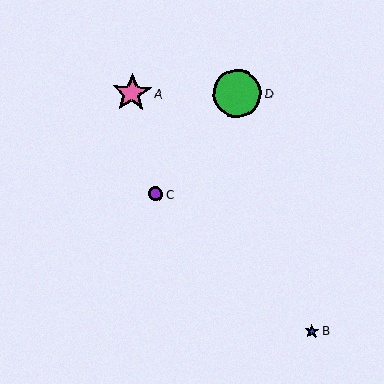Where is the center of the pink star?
The center of the pink star is at (132, 93).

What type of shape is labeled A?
Shape A is a pink star.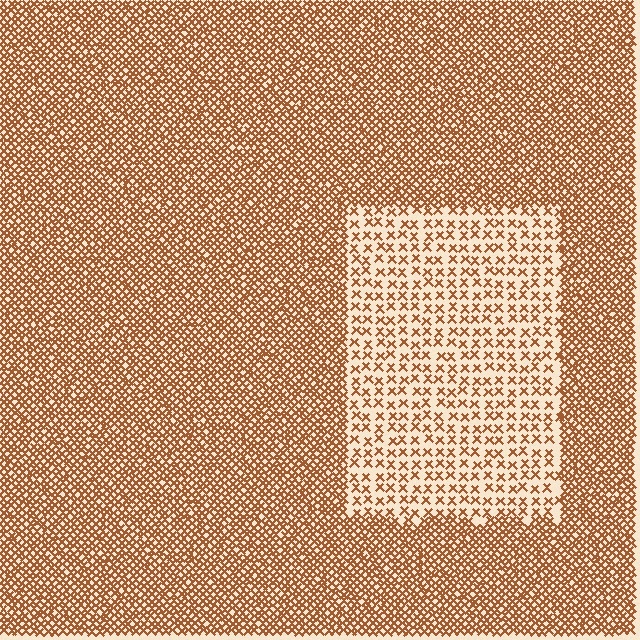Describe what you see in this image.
The image contains small brown elements arranged at two different densities. A rectangle-shaped region is visible where the elements are less densely packed than the surrounding area.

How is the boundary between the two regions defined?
The boundary is defined by a change in element density (approximately 2.7x ratio). All elements are the same color, size, and shape.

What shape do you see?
I see a rectangle.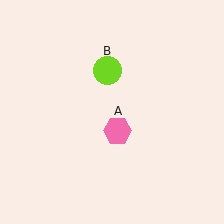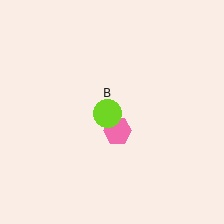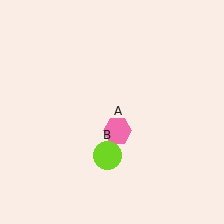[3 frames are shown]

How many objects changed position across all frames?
1 object changed position: lime circle (object B).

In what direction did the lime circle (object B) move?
The lime circle (object B) moved down.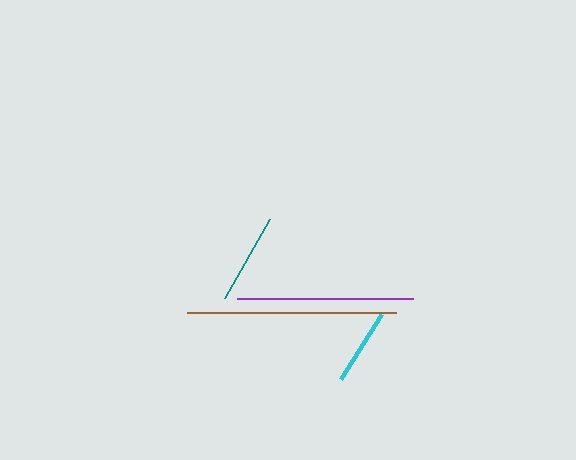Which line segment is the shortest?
The cyan line is the shortest at approximately 77 pixels.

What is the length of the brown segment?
The brown segment is approximately 209 pixels long.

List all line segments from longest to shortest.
From longest to shortest: brown, purple, teal, cyan.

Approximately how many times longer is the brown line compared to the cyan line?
The brown line is approximately 2.7 times the length of the cyan line.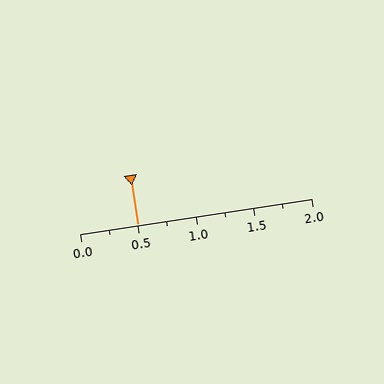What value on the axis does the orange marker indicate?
The marker indicates approximately 0.5.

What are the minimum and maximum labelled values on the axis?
The axis runs from 0.0 to 2.0.